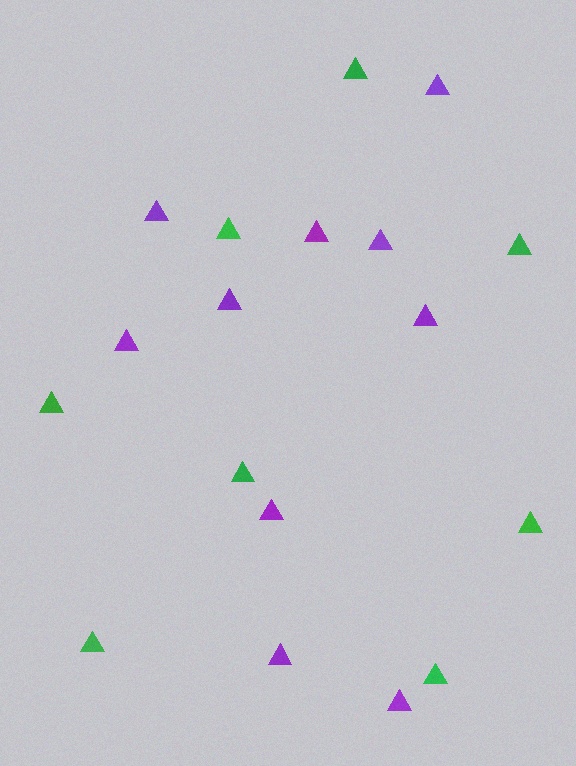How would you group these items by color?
There are 2 groups: one group of purple triangles (10) and one group of green triangles (8).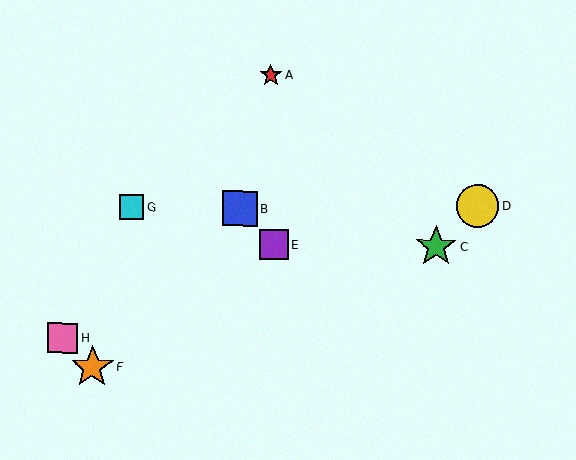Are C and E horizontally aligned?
Yes, both are at y≈246.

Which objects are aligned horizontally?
Objects C, E are aligned horizontally.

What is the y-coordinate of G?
Object G is at y≈207.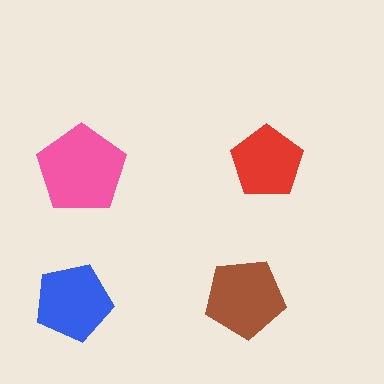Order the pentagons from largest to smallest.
the pink one, the brown one, the blue one, the red one.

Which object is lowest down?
The blue pentagon is bottommost.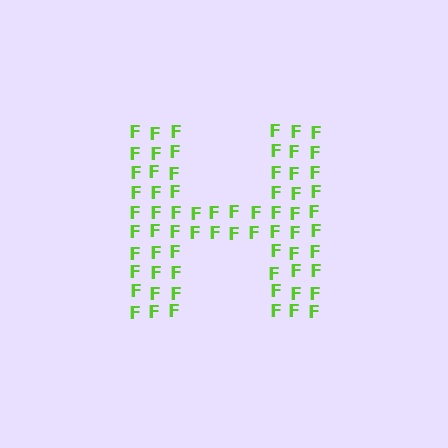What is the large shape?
The large shape is the letter H.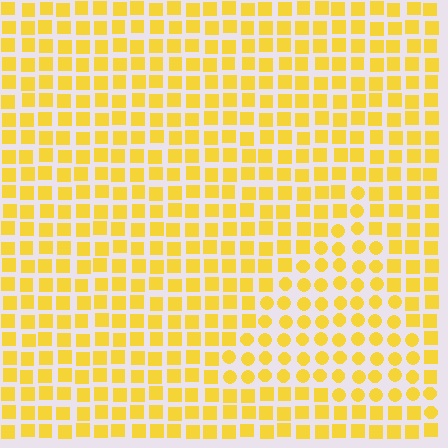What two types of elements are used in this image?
The image uses circles inside the triangle region and squares outside it.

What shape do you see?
I see a triangle.